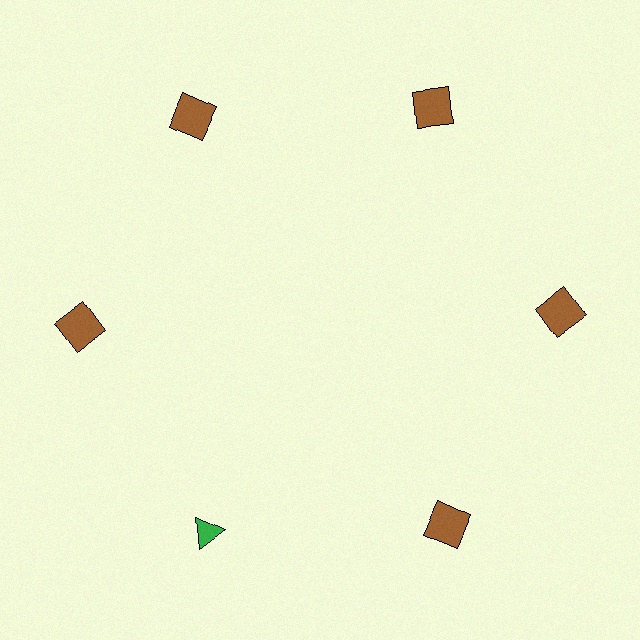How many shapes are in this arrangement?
There are 6 shapes arranged in a ring pattern.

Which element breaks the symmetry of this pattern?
The green triangle at roughly the 7 o'clock position breaks the symmetry. All other shapes are brown squares.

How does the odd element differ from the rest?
It differs in both color (green instead of brown) and shape (triangle instead of square).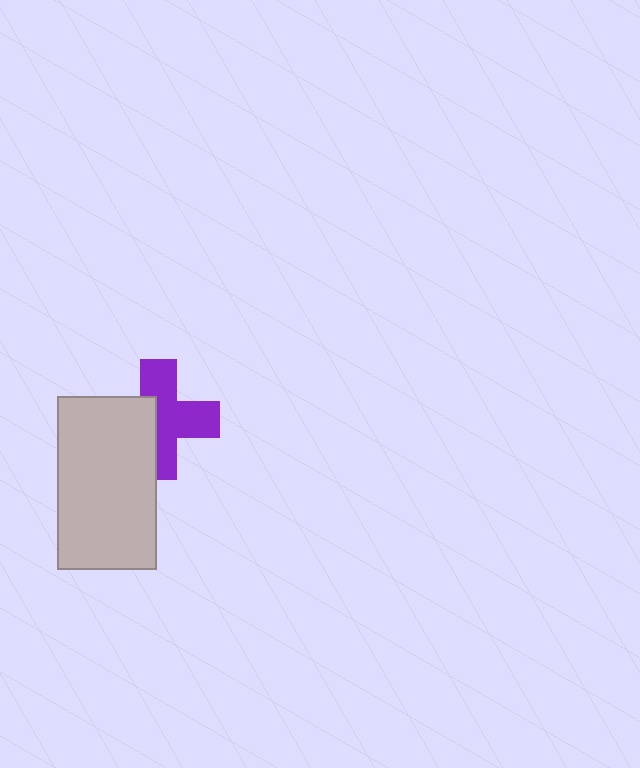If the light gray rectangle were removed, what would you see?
You would see the complete purple cross.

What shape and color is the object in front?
The object in front is a light gray rectangle.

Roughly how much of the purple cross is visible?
About half of it is visible (roughly 60%).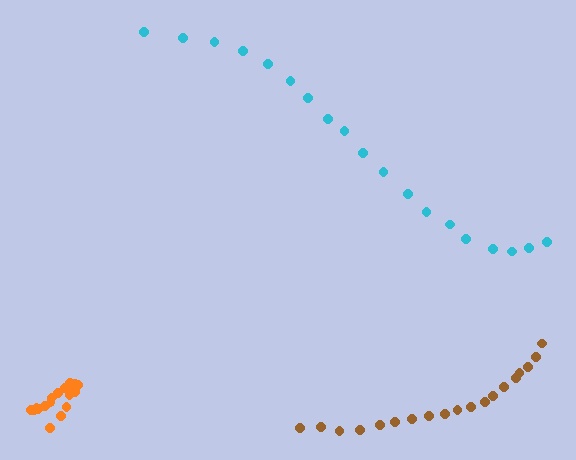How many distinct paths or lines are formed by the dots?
There are 3 distinct paths.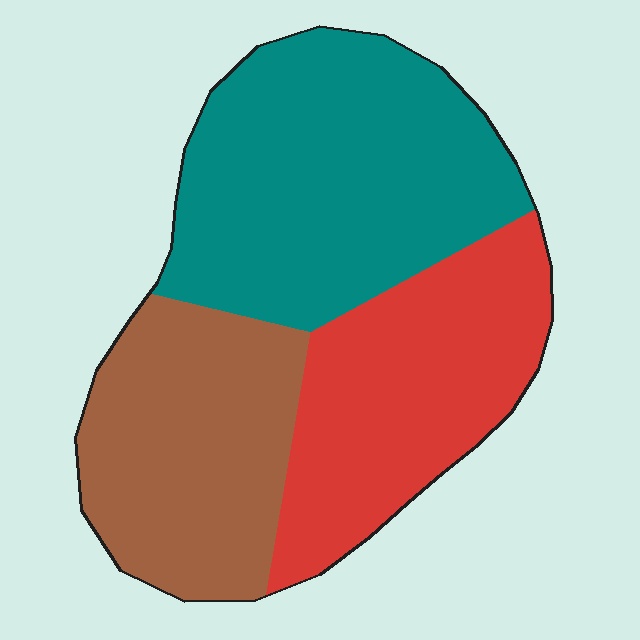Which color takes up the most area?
Teal, at roughly 40%.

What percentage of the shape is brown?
Brown covers about 30% of the shape.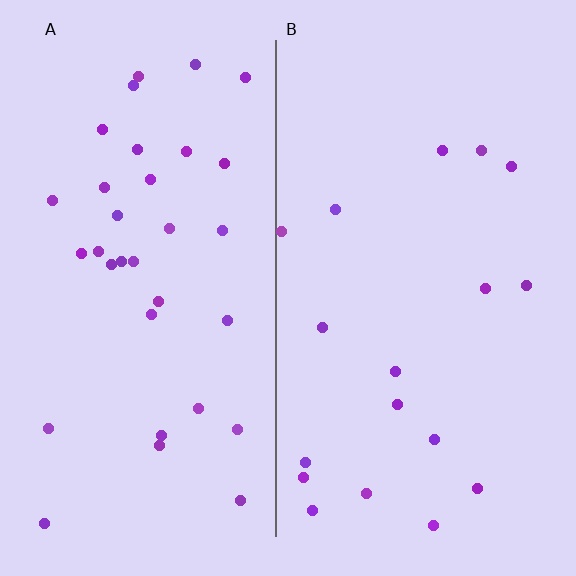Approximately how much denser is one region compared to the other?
Approximately 1.9× — region A over region B.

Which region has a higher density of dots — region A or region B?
A (the left).